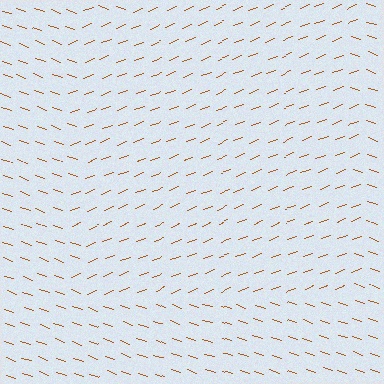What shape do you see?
I see a rectangle.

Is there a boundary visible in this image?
Yes, there is a texture boundary formed by a change in line orientation.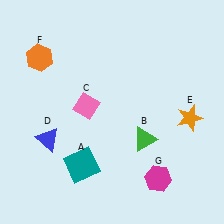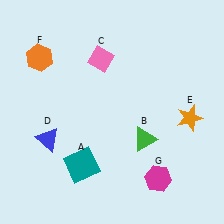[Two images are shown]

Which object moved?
The pink diamond (C) moved up.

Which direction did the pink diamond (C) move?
The pink diamond (C) moved up.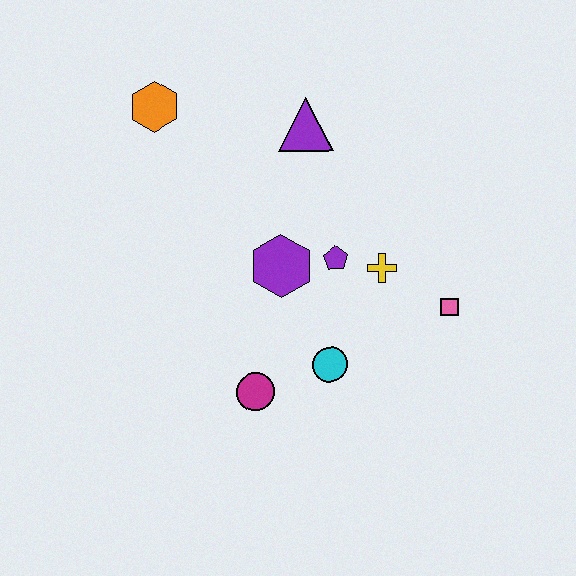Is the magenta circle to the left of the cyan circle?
Yes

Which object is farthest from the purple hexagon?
The orange hexagon is farthest from the purple hexagon.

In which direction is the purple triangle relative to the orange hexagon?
The purple triangle is to the right of the orange hexagon.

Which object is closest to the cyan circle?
The magenta circle is closest to the cyan circle.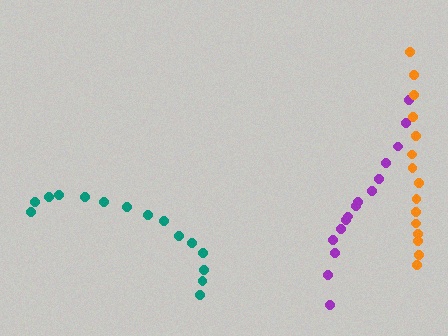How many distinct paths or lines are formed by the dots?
There are 3 distinct paths.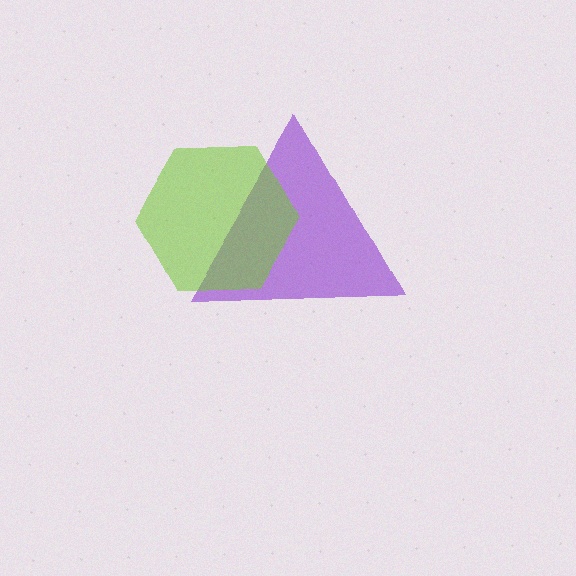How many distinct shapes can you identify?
There are 2 distinct shapes: a purple triangle, a lime hexagon.